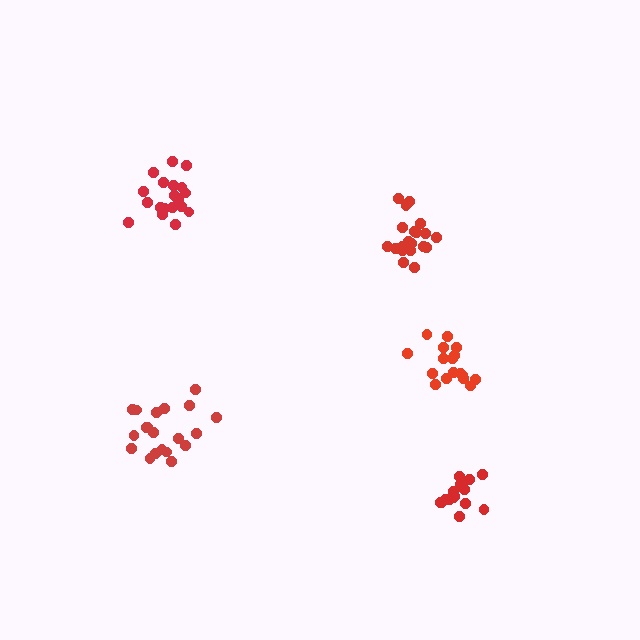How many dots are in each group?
Group 1: 15 dots, Group 2: 20 dots, Group 3: 20 dots, Group 4: 20 dots, Group 5: 17 dots (92 total).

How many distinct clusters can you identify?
There are 5 distinct clusters.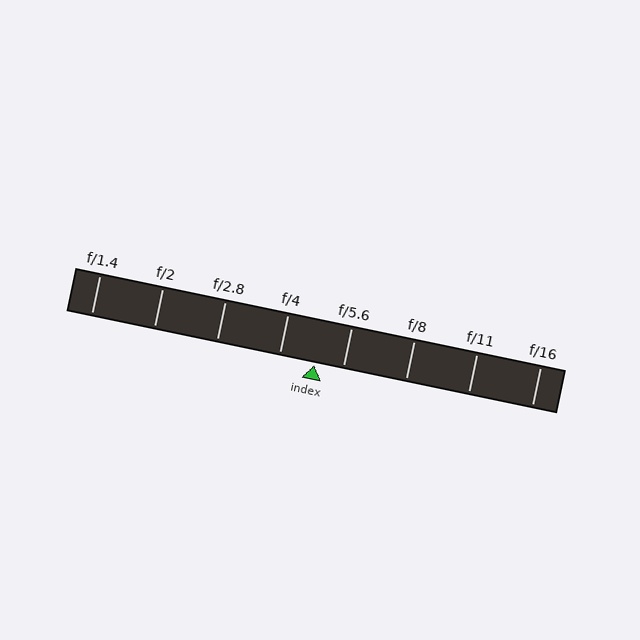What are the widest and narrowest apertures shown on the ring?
The widest aperture shown is f/1.4 and the narrowest is f/16.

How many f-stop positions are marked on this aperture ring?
There are 8 f-stop positions marked.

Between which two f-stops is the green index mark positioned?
The index mark is between f/4 and f/5.6.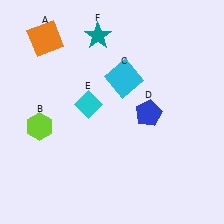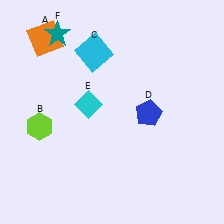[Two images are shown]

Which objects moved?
The objects that moved are: the cyan square (C), the teal star (F).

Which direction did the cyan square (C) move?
The cyan square (C) moved left.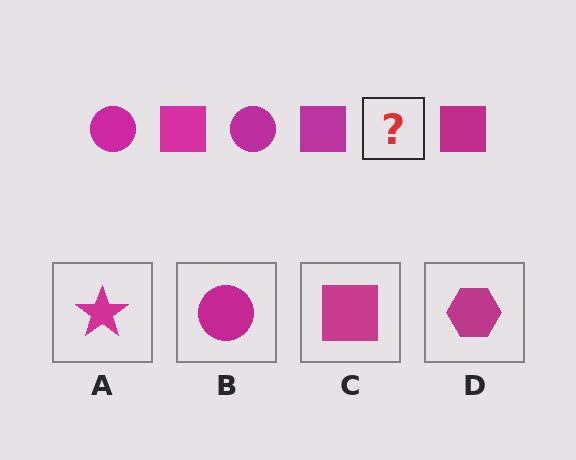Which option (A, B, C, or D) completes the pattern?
B.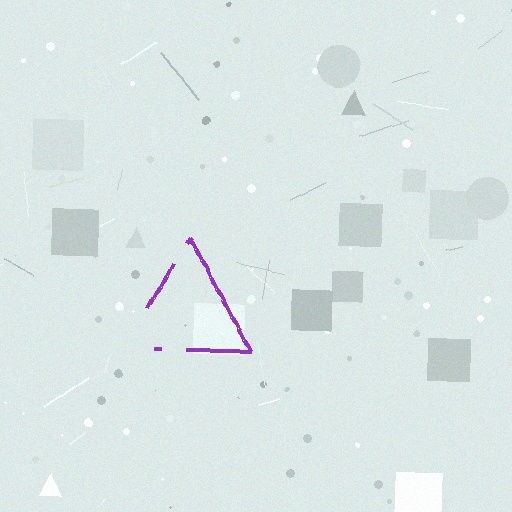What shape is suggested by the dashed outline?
The dashed outline suggests a triangle.